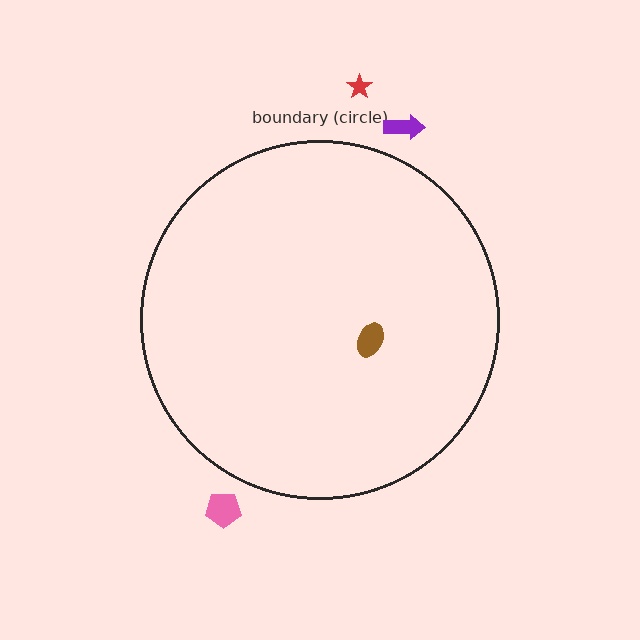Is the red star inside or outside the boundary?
Outside.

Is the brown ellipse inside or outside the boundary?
Inside.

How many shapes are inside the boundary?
1 inside, 3 outside.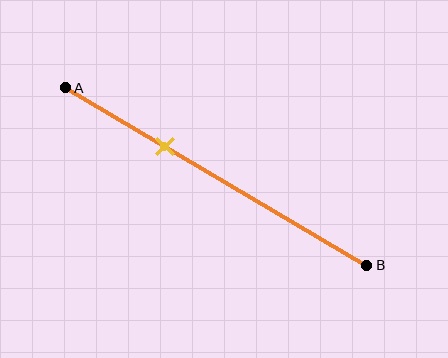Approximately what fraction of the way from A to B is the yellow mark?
The yellow mark is approximately 35% of the way from A to B.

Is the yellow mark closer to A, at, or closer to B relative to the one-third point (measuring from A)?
The yellow mark is approximately at the one-third point of segment AB.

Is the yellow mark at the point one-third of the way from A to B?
Yes, the mark is approximately at the one-third point.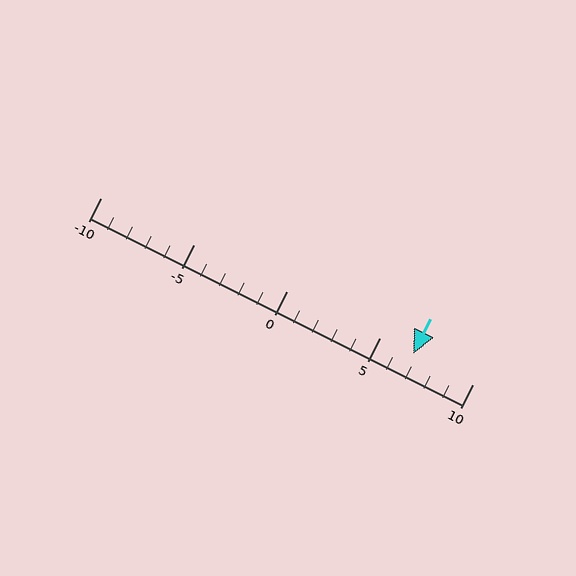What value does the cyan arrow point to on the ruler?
The cyan arrow points to approximately 7.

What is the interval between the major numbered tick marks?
The major tick marks are spaced 5 units apart.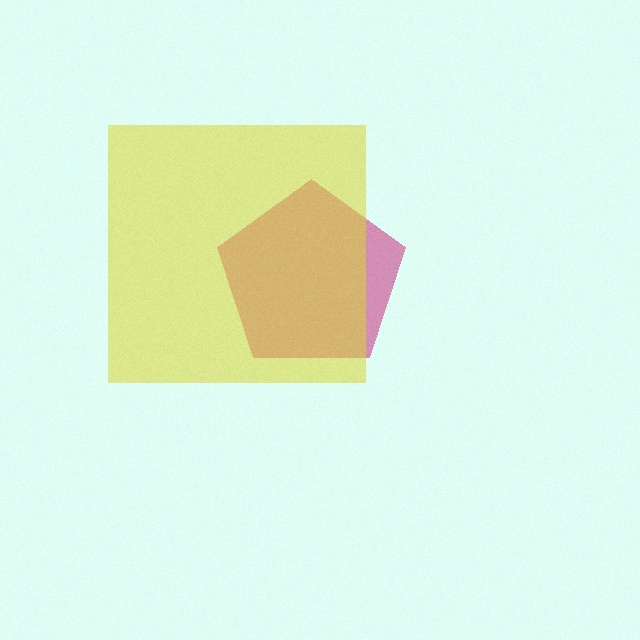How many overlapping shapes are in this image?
There are 2 overlapping shapes in the image.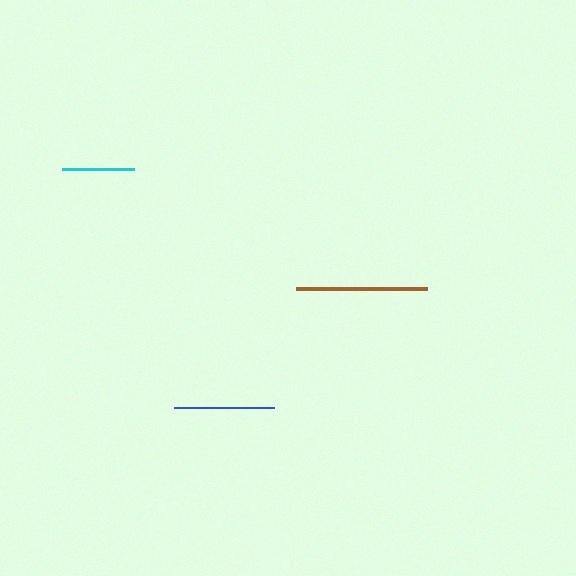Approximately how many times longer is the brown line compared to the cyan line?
The brown line is approximately 1.8 times the length of the cyan line.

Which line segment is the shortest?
The cyan line is the shortest at approximately 71 pixels.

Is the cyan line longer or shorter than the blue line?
The blue line is longer than the cyan line.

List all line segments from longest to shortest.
From longest to shortest: brown, blue, cyan.